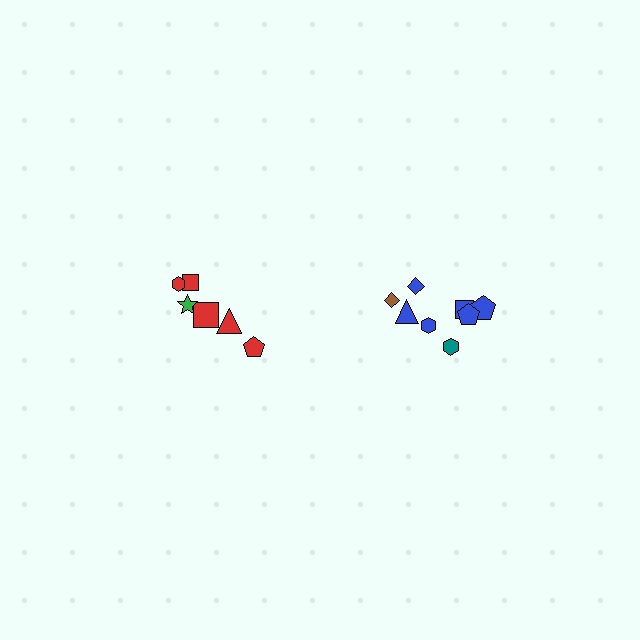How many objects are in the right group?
There are 8 objects.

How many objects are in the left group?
There are 6 objects.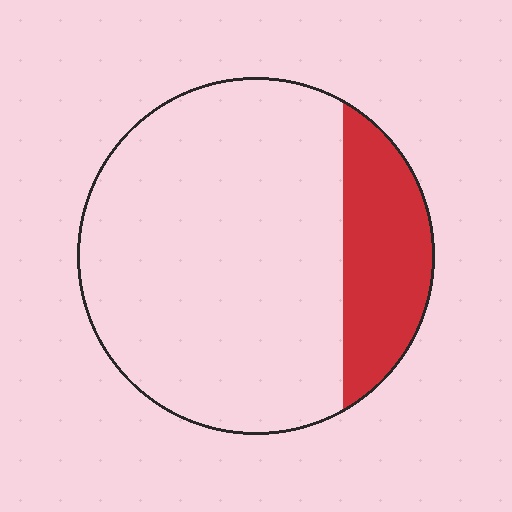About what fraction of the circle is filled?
About one fifth (1/5).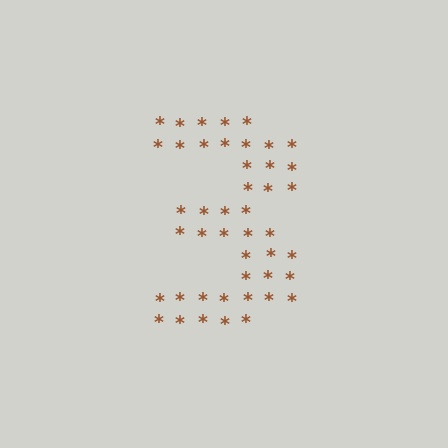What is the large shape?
The large shape is the digit 3.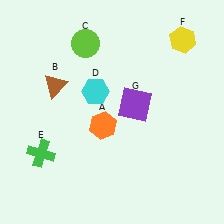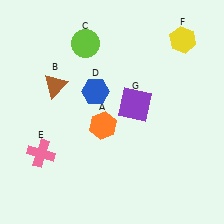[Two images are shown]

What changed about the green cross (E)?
In Image 1, E is green. In Image 2, it changed to pink.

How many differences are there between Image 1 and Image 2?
There are 2 differences between the two images.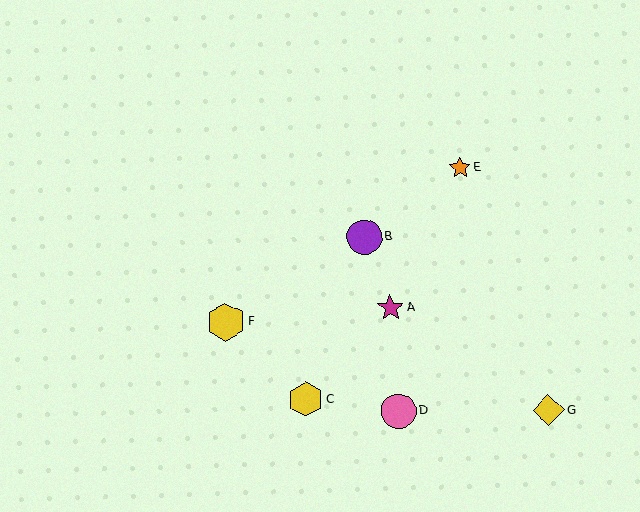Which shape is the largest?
The yellow hexagon (labeled F) is the largest.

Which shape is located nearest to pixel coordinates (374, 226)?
The purple circle (labeled B) at (364, 237) is nearest to that location.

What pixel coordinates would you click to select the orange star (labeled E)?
Click at (460, 168) to select the orange star E.